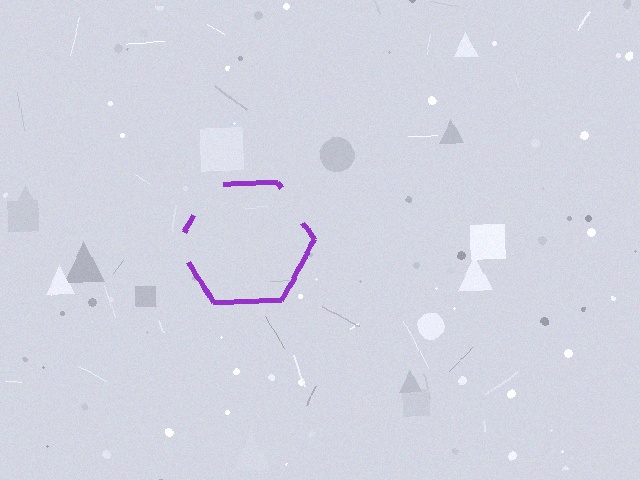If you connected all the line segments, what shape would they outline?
They would outline a hexagon.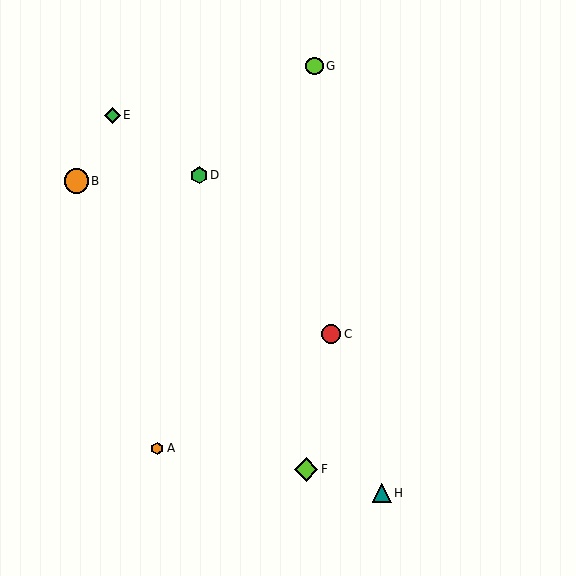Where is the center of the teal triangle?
The center of the teal triangle is at (382, 493).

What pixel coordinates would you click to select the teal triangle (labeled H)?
Click at (382, 493) to select the teal triangle H.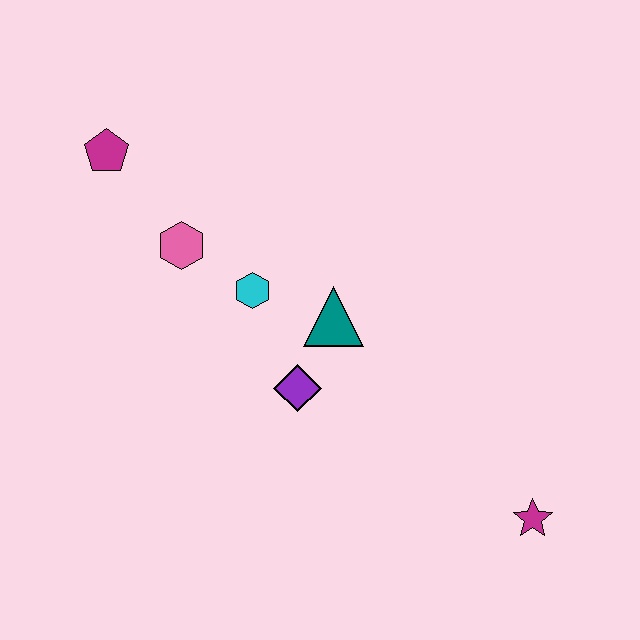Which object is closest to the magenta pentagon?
The pink hexagon is closest to the magenta pentagon.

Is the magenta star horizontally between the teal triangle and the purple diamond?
No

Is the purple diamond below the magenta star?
No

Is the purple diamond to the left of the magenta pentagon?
No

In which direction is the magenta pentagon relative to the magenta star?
The magenta pentagon is to the left of the magenta star.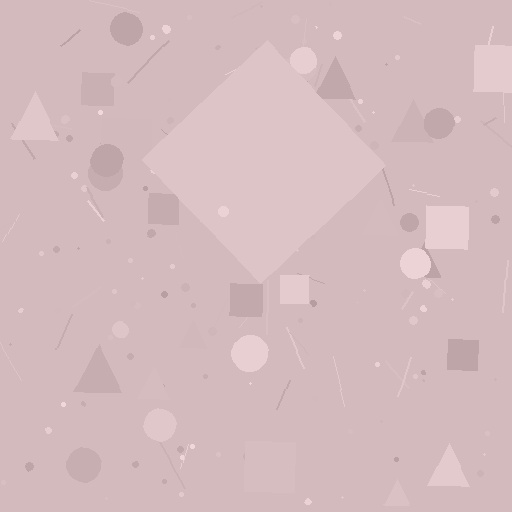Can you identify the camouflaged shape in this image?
The camouflaged shape is a diamond.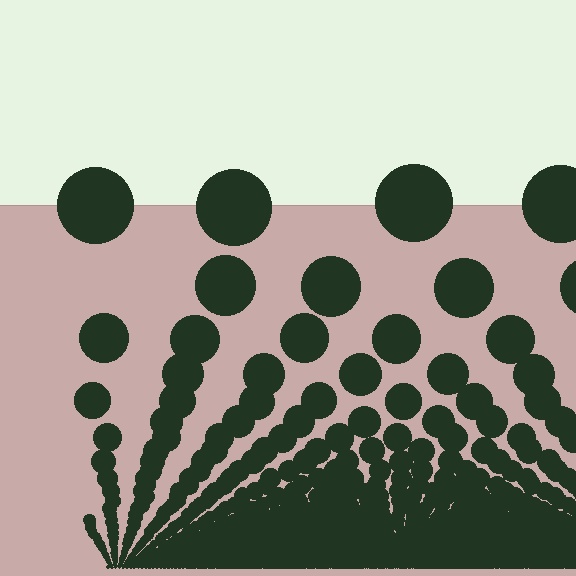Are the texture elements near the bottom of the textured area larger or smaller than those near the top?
Smaller. The gradient is inverted — elements near the bottom are smaller and denser.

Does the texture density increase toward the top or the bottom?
Density increases toward the bottom.